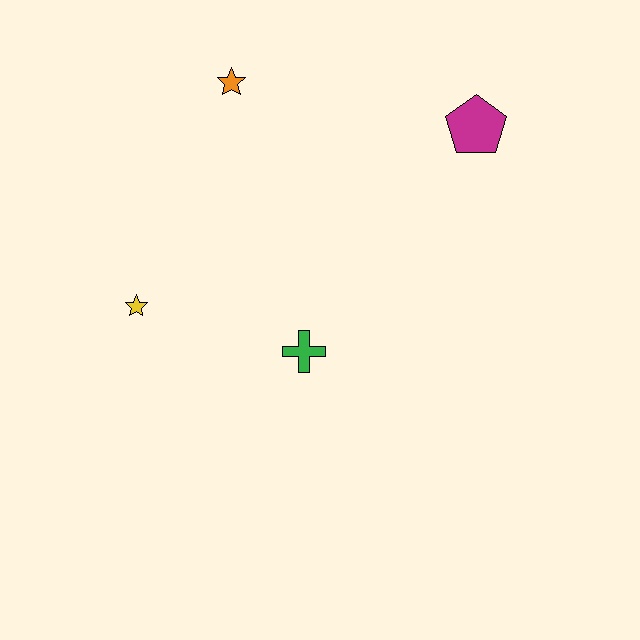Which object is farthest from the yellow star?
The magenta pentagon is farthest from the yellow star.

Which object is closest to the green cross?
The yellow star is closest to the green cross.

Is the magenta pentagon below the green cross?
No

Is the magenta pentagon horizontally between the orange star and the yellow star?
No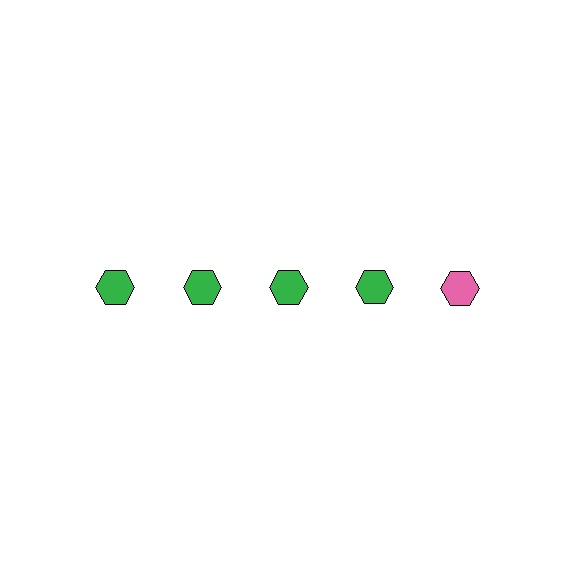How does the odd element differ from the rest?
It has a different color: pink instead of green.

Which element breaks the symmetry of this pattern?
The pink hexagon in the top row, rightmost column breaks the symmetry. All other shapes are green hexagons.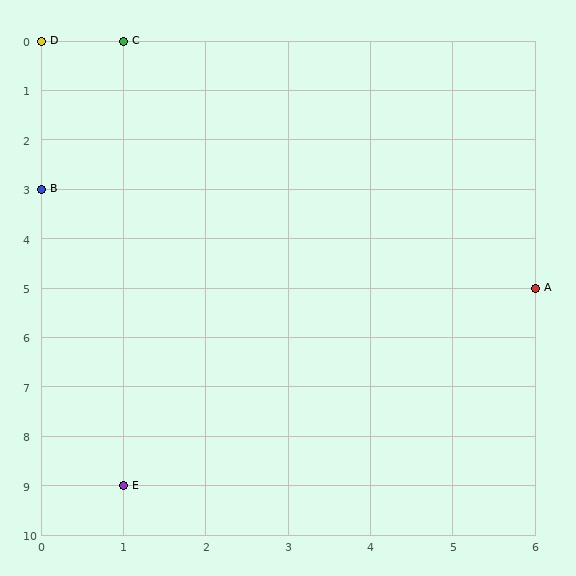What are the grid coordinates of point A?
Point A is at grid coordinates (6, 5).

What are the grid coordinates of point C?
Point C is at grid coordinates (1, 0).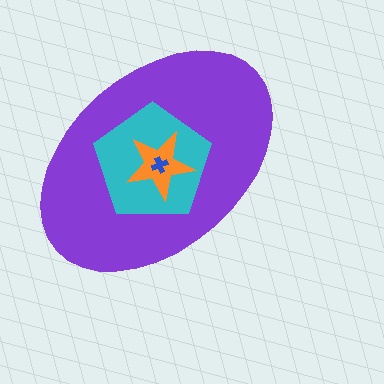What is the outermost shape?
The purple ellipse.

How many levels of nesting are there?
4.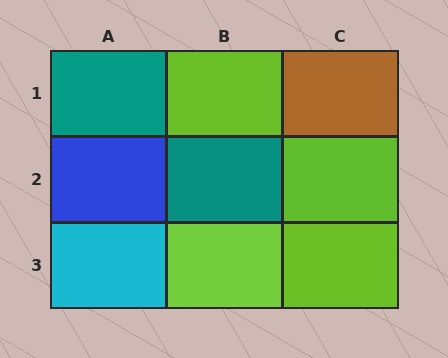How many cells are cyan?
1 cell is cyan.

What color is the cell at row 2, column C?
Lime.